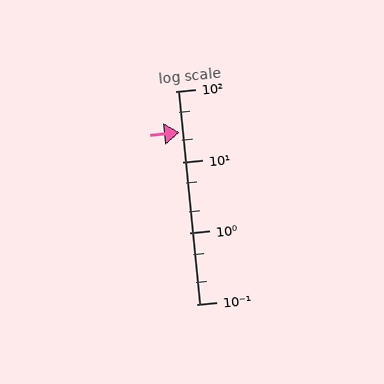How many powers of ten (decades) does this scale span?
The scale spans 3 decades, from 0.1 to 100.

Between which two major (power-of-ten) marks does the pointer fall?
The pointer is between 10 and 100.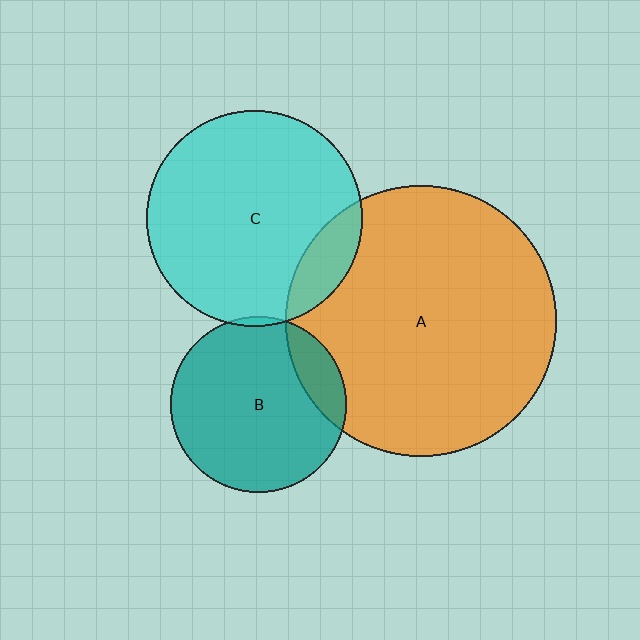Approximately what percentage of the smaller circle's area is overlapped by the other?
Approximately 5%.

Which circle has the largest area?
Circle A (orange).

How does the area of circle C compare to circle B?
Approximately 1.5 times.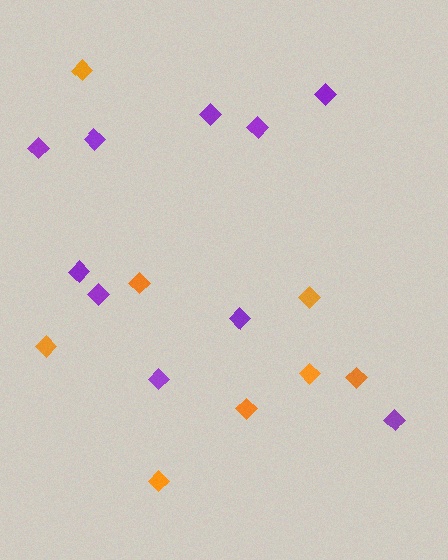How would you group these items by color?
There are 2 groups: one group of purple diamonds (10) and one group of orange diamonds (8).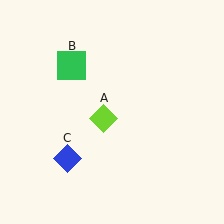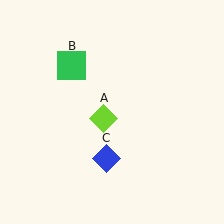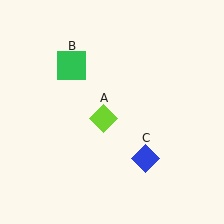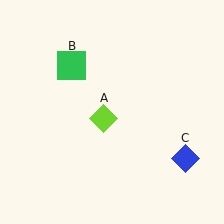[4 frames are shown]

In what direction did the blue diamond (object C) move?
The blue diamond (object C) moved right.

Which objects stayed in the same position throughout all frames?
Lime diamond (object A) and green square (object B) remained stationary.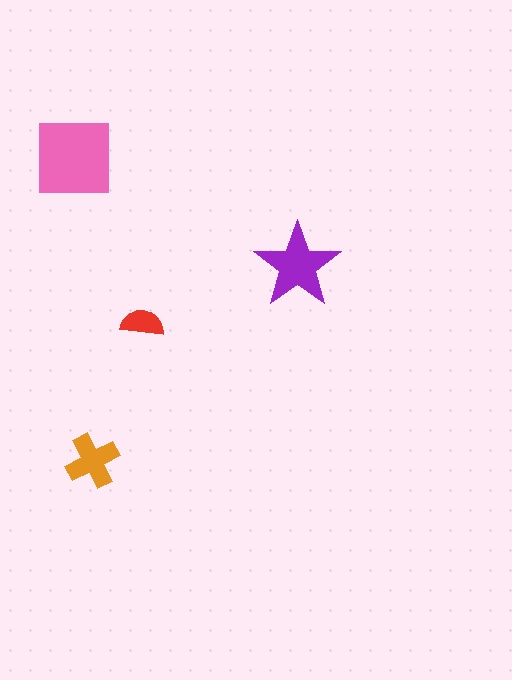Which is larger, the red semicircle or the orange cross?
The orange cross.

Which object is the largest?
The pink square.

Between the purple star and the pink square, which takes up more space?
The pink square.